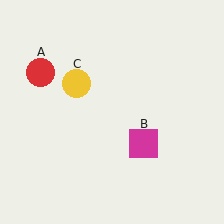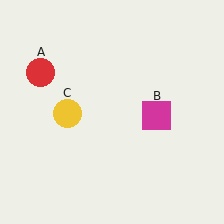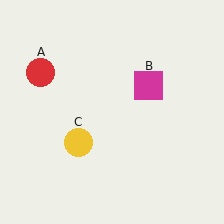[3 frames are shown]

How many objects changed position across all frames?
2 objects changed position: magenta square (object B), yellow circle (object C).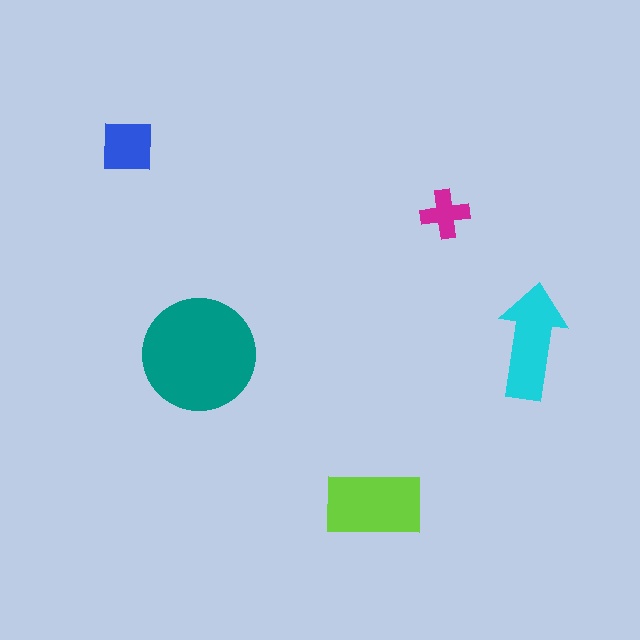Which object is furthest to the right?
The cyan arrow is rightmost.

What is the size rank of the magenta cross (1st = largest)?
5th.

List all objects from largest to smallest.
The teal circle, the lime rectangle, the cyan arrow, the blue square, the magenta cross.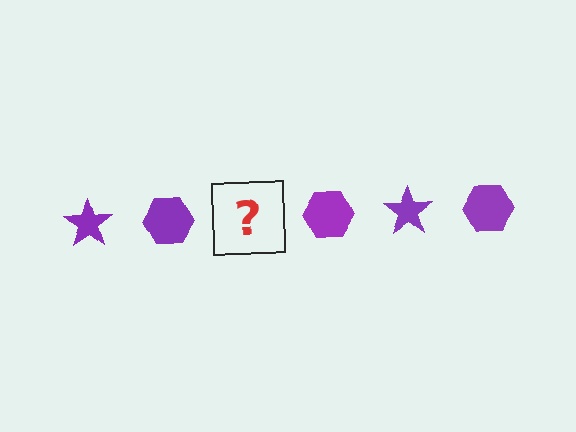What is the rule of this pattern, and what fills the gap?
The rule is that the pattern cycles through star, hexagon shapes in purple. The gap should be filled with a purple star.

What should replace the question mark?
The question mark should be replaced with a purple star.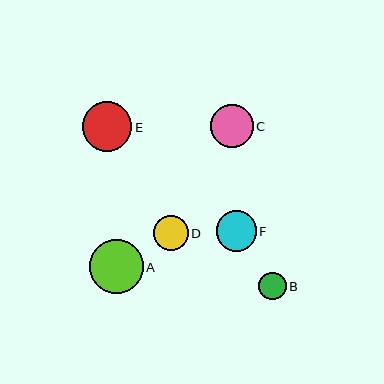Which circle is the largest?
Circle A is the largest with a size of approximately 54 pixels.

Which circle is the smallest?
Circle B is the smallest with a size of approximately 28 pixels.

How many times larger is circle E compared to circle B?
Circle E is approximately 1.8 times the size of circle B.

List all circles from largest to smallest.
From largest to smallest: A, E, C, F, D, B.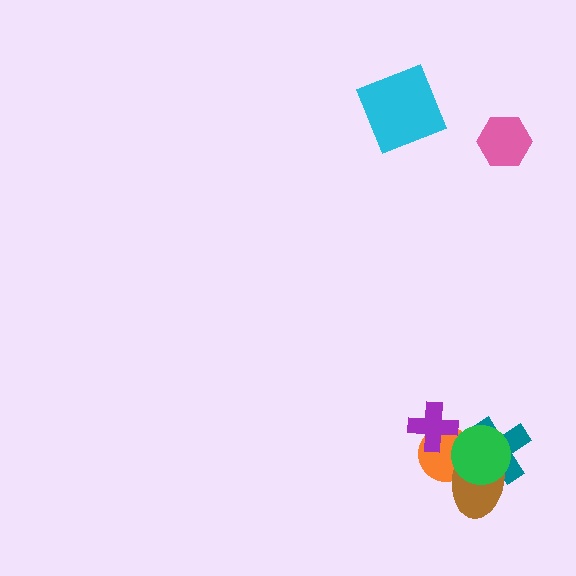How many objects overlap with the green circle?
3 objects overlap with the green circle.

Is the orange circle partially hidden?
Yes, it is partially covered by another shape.